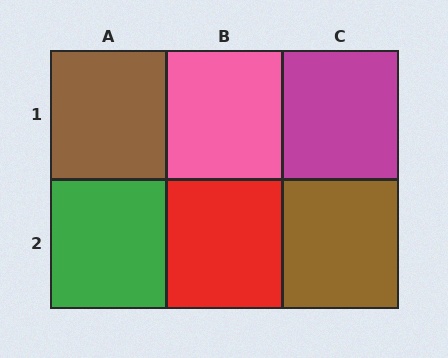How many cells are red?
1 cell is red.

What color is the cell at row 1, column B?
Pink.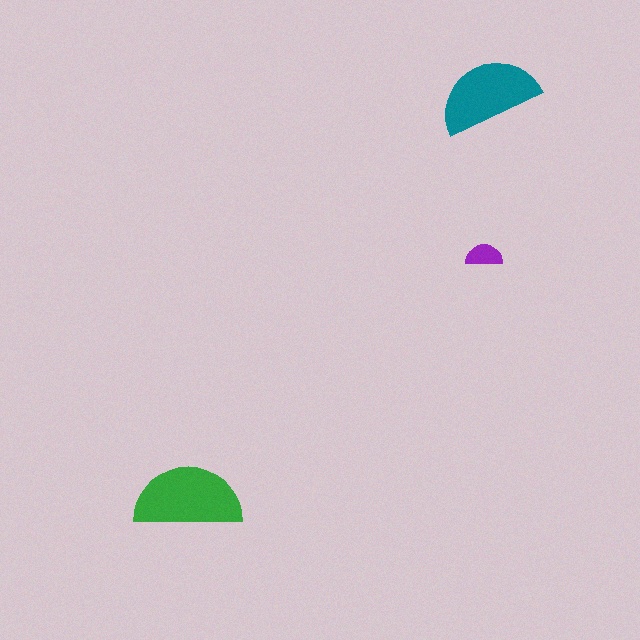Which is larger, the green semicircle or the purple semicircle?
The green one.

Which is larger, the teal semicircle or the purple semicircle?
The teal one.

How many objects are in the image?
There are 3 objects in the image.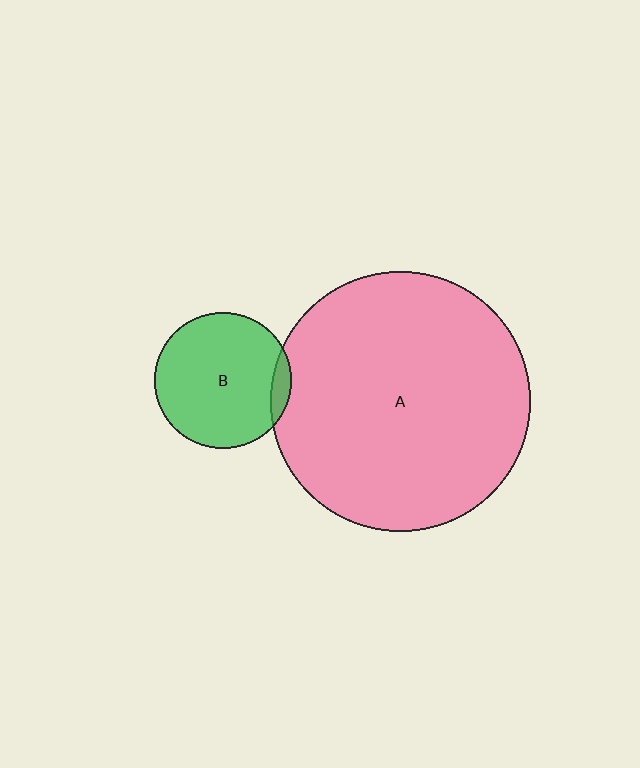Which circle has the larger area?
Circle A (pink).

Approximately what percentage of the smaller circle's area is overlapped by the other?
Approximately 5%.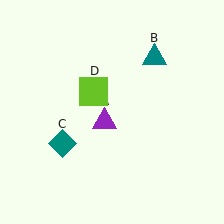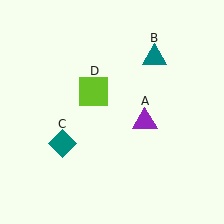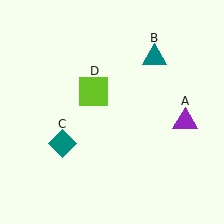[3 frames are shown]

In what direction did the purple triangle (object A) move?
The purple triangle (object A) moved right.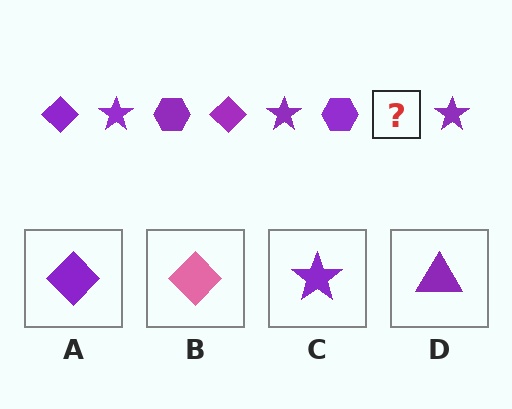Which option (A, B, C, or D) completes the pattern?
A.